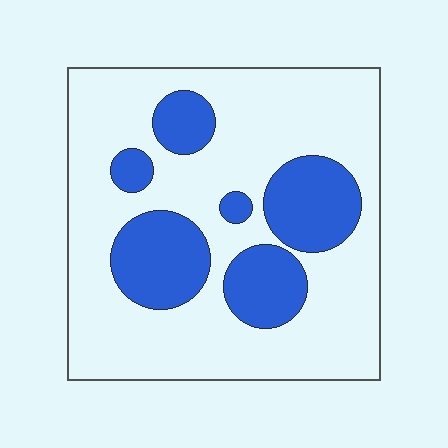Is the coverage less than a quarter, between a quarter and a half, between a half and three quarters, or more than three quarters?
Between a quarter and a half.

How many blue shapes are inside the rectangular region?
6.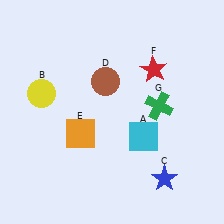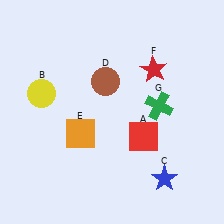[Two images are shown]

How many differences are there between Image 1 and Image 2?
There is 1 difference between the two images.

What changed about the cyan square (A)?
In Image 1, A is cyan. In Image 2, it changed to red.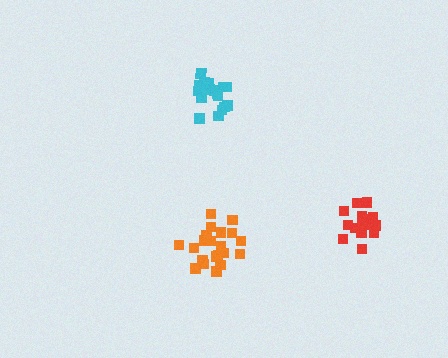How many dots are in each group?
Group 1: 18 dots, Group 2: 16 dots, Group 3: 21 dots (55 total).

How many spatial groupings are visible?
There are 3 spatial groupings.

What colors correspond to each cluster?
The clusters are colored: cyan, red, orange.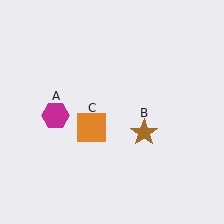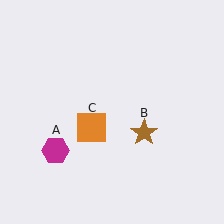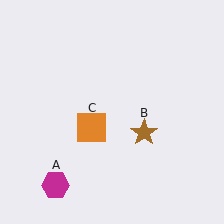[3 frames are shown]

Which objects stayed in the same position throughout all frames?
Brown star (object B) and orange square (object C) remained stationary.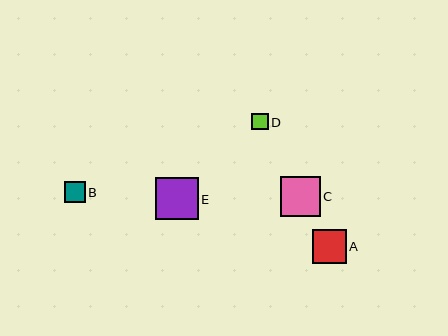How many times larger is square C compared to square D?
Square C is approximately 2.4 times the size of square D.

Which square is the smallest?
Square D is the smallest with a size of approximately 16 pixels.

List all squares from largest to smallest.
From largest to smallest: E, C, A, B, D.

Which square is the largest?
Square E is the largest with a size of approximately 43 pixels.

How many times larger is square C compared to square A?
Square C is approximately 1.2 times the size of square A.